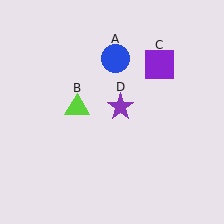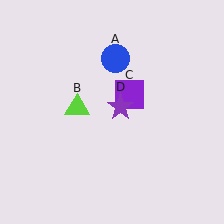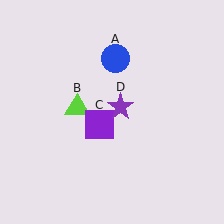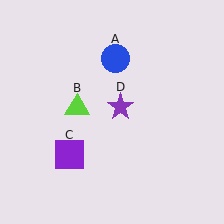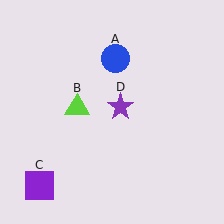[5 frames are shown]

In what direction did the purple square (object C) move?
The purple square (object C) moved down and to the left.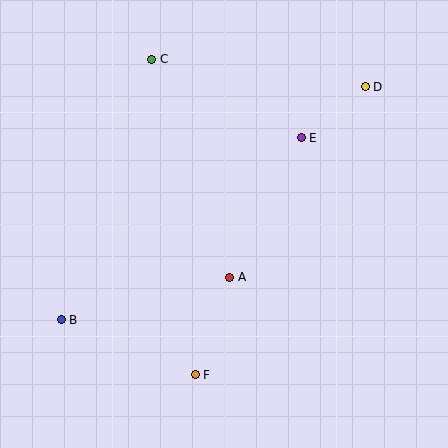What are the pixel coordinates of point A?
Point A is at (230, 277).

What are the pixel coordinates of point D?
Point D is at (365, 87).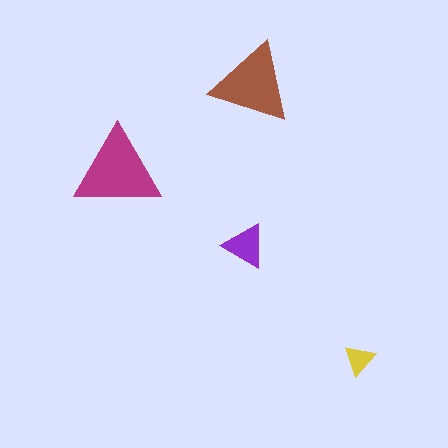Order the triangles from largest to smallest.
the magenta one, the brown one, the purple one, the yellow one.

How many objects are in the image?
There are 4 objects in the image.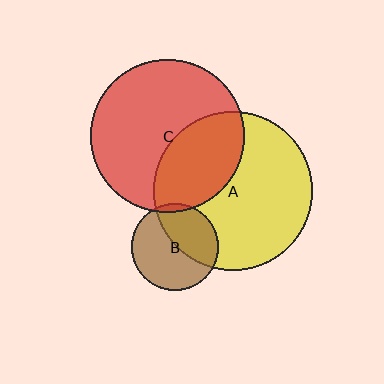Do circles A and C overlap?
Yes.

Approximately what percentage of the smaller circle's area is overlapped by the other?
Approximately 35%.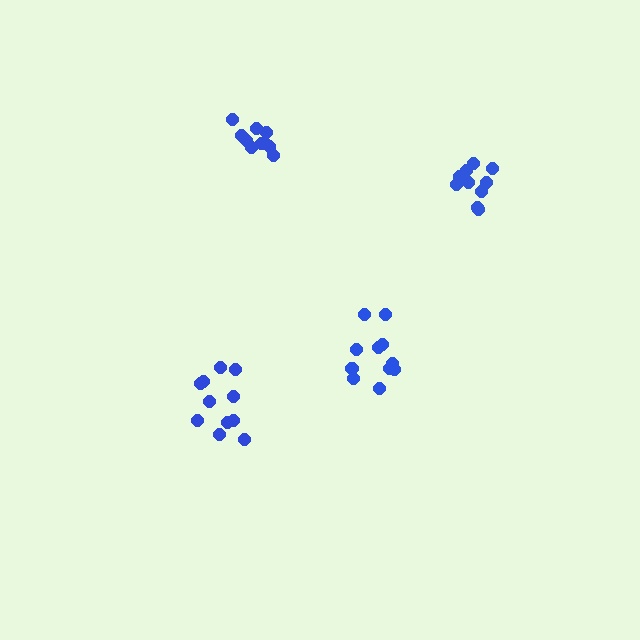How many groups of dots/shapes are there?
There are 4 groups.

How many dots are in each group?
Group 1: 11 dots, Group 2: 10 dots, Group 3: 11 dots, Group 4: 10 dots (42 total).